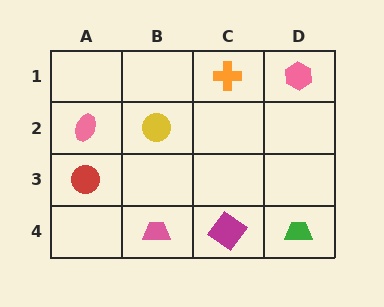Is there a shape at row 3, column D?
No, that cell is empty.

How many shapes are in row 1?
2 shapes.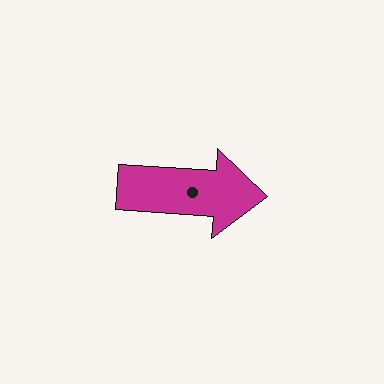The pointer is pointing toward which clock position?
Roughly 3 o'clock.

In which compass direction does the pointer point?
East.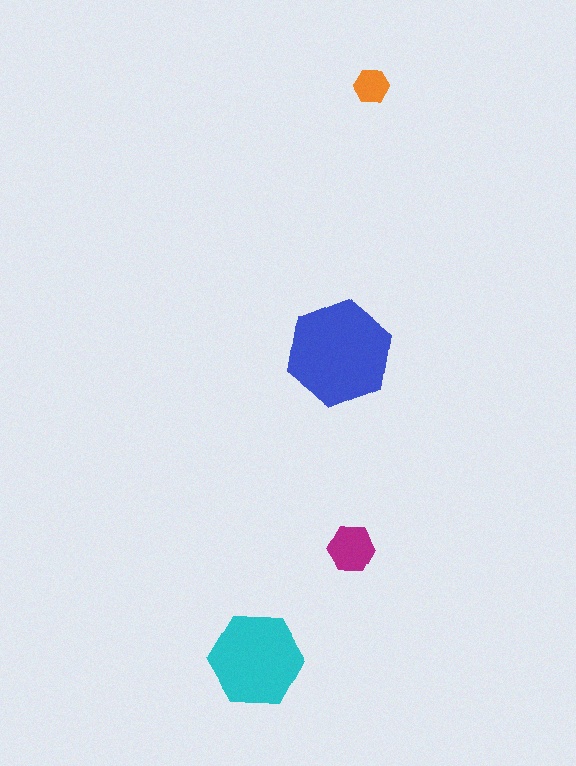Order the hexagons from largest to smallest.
the blue one, the cyan one, the magenta one, the orange one.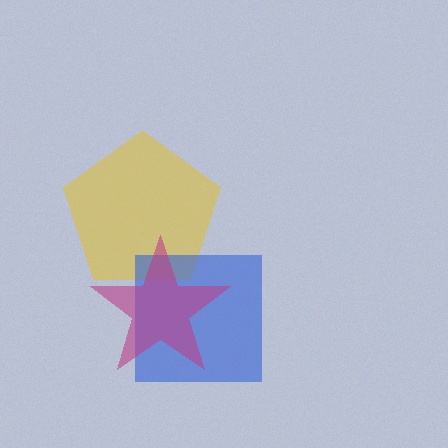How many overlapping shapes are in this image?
There are 3 overlapping shapes in the image.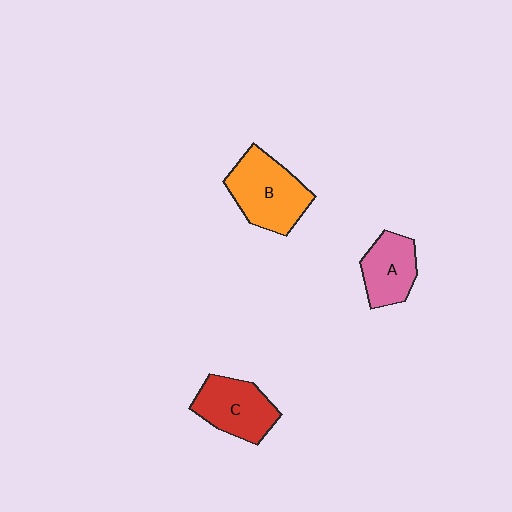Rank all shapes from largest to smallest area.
From largest to smallest: B (orange), C (red), A (pink).